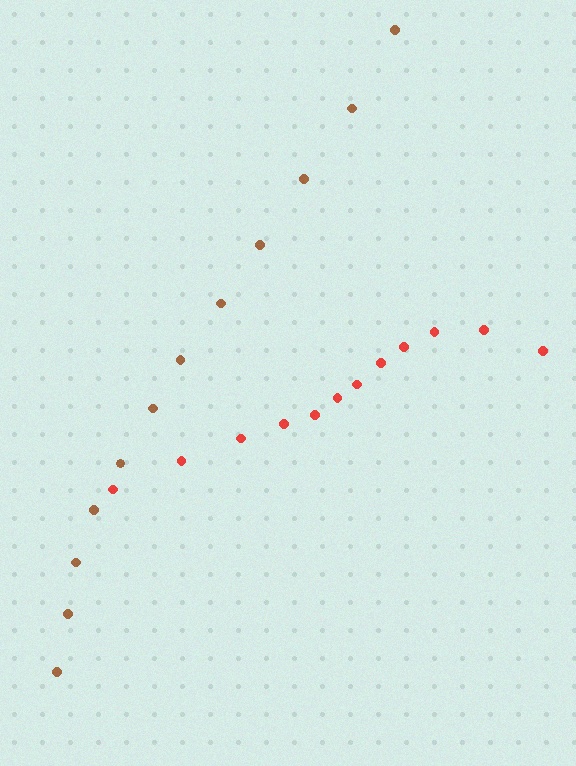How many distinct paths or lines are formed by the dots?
There are 2 distinct paths.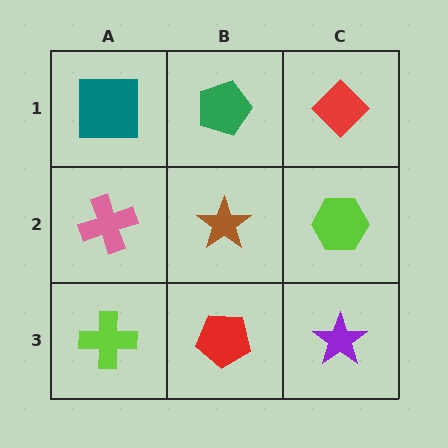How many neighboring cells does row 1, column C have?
2.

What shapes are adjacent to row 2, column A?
A teal square (row 1, column A), a lime cross (row 3, column A), a brown star (row 2, column B).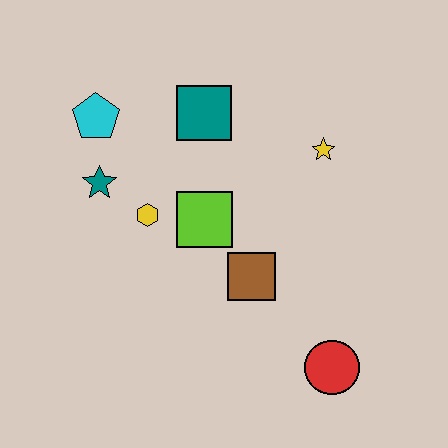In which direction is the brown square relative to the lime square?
The brown square is below the lime square.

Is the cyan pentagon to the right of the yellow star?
No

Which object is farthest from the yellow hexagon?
The red circle is farthest from the yellow hexagon.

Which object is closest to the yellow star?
The teal square is closest to the yellow star.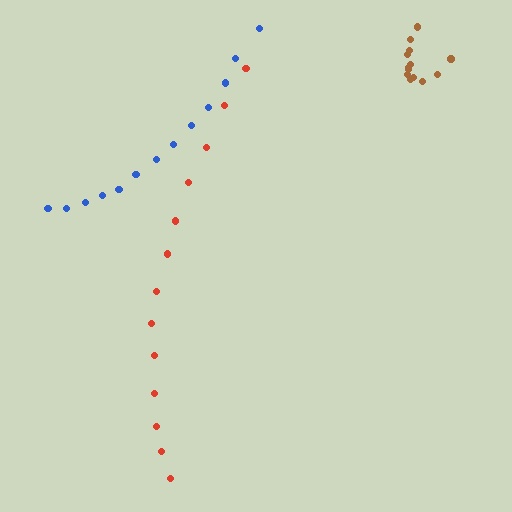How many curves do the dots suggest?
There are 3 distinct paths.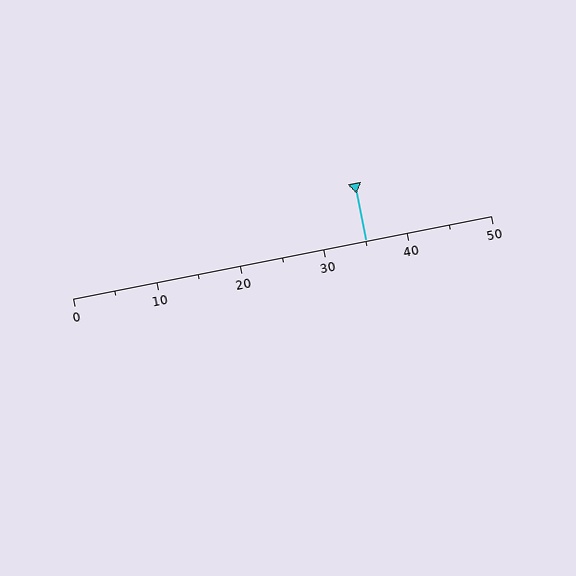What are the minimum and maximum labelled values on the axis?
The axis runs from 0 to 50.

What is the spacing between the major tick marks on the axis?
The major ticks are spaced 10 apart.